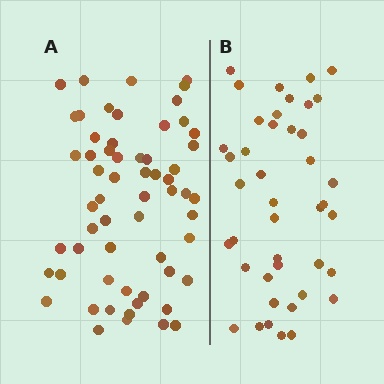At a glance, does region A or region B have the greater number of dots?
Region A (the left region) has more dots.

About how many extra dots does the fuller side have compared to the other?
Region A has approximately 20 more dots than region B.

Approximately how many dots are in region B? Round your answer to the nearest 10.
About 40 dots. (The exact count is 42, which rounds to 40.)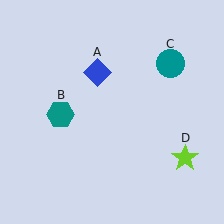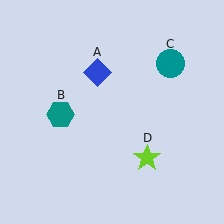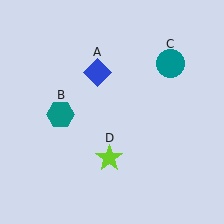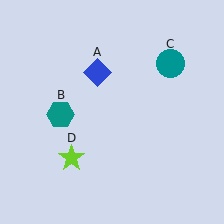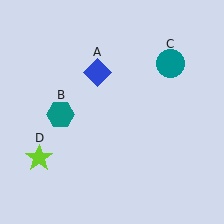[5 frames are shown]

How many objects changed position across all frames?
1 object changed position: lime star (object D).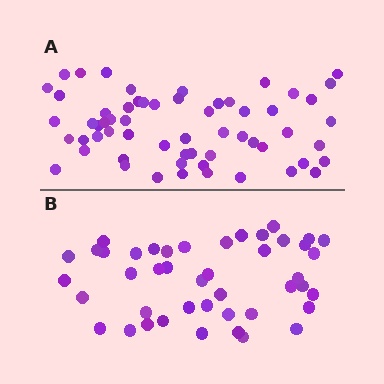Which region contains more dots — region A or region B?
Region A (the top region) has more dots.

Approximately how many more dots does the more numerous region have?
Region A has approximately 15 more dots than region B.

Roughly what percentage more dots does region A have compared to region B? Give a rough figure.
About 35% more.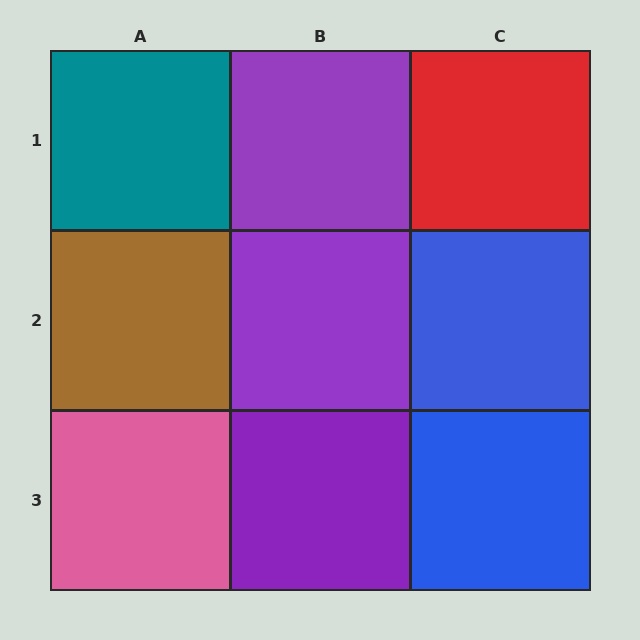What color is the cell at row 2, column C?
Blue.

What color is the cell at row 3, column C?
Blue.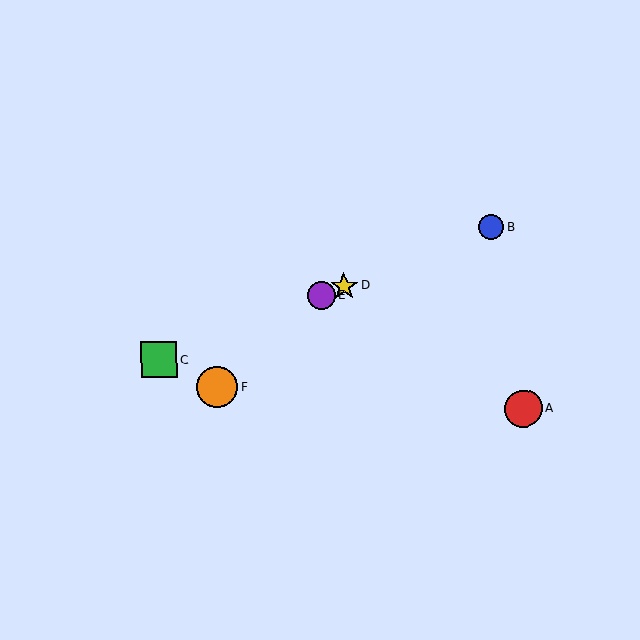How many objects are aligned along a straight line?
4 objects (B, C, D, E) are aligned along a straight line.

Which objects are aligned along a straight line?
Objects B, C, D, E are aligned along a straight line.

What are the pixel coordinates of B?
Object B is at (491, 227).